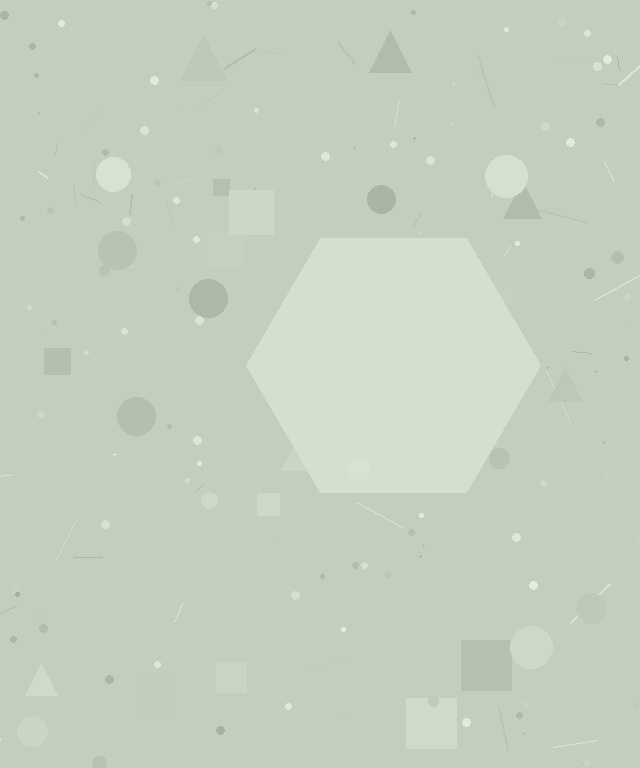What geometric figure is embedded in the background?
A hexagon is embedded in the background.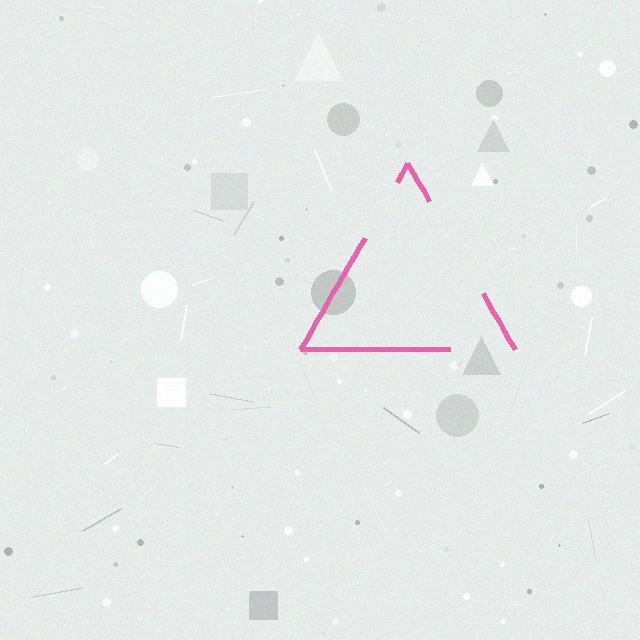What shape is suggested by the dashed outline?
The dashed outline suggests a triangle.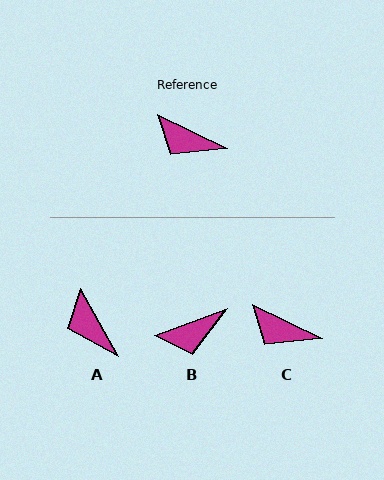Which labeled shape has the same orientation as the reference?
C.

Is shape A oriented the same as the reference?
No, it is off by about 35 degrees.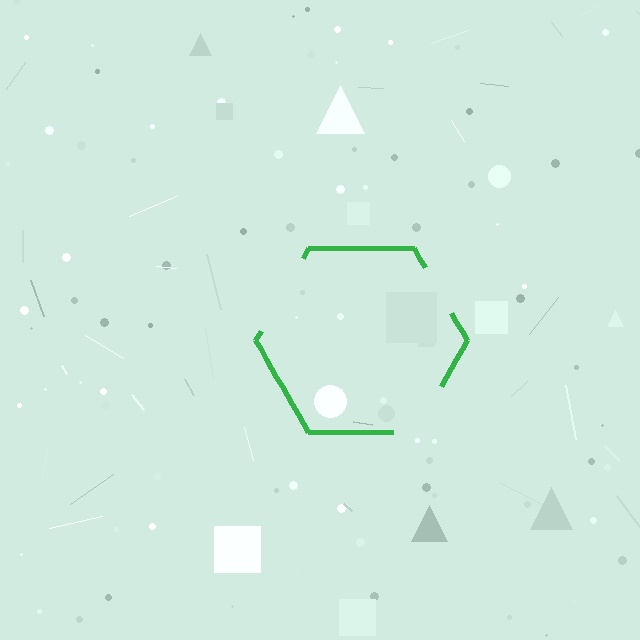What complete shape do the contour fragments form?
The contour fragments form a hexagon.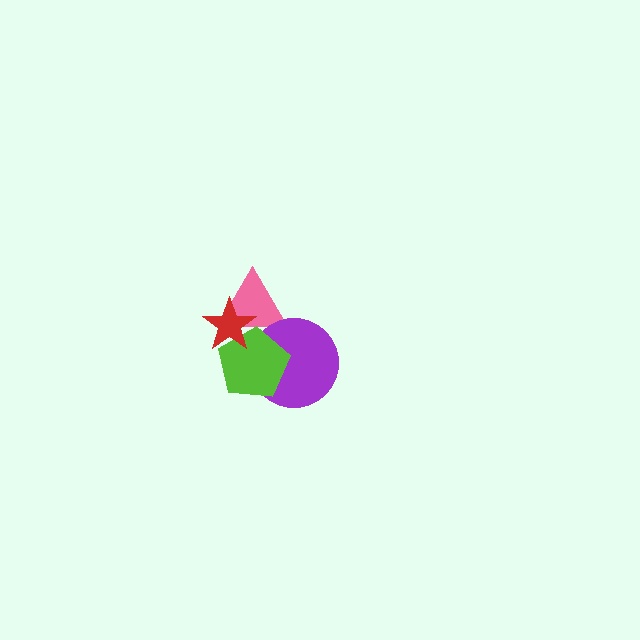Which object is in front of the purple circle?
The lime pentagon is in front of the purple circle.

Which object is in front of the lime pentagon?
The red star is in front of the lime pentagon.